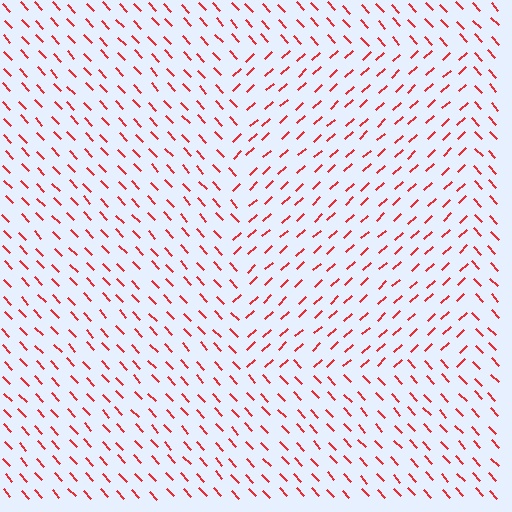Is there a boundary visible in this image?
Yes, there is a texture boundary formed by a change in line orientation.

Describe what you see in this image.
The image is filled with small red line segments. A rectangle region in the image has lines oriented differently from the surrounding lines, creating a visible texture boundary.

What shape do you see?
I see a rectangle.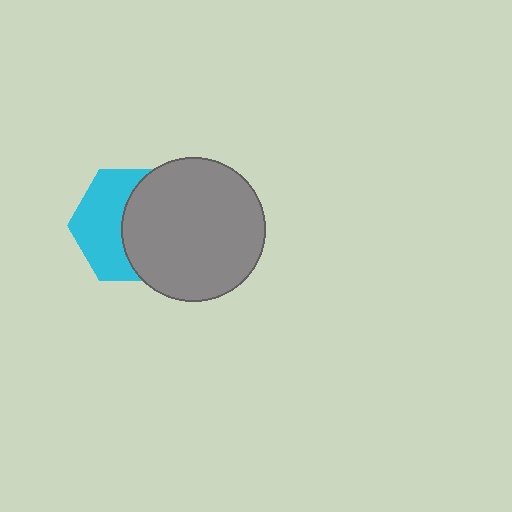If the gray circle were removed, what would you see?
You would see the complete cyan hexagon.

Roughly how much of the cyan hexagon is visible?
About half of it is visible (roughly 47%).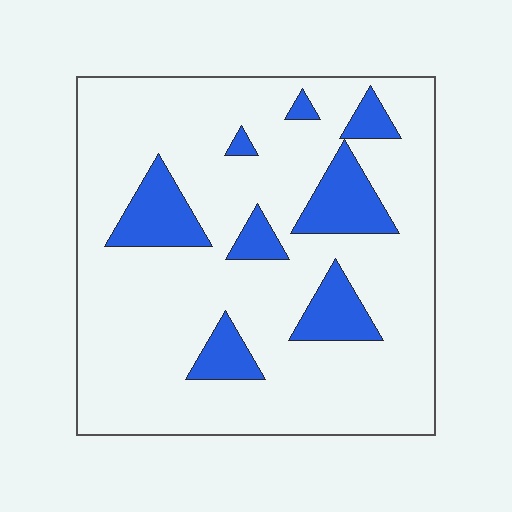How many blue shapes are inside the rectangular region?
8.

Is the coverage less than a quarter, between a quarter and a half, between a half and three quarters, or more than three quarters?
Less than a quarter.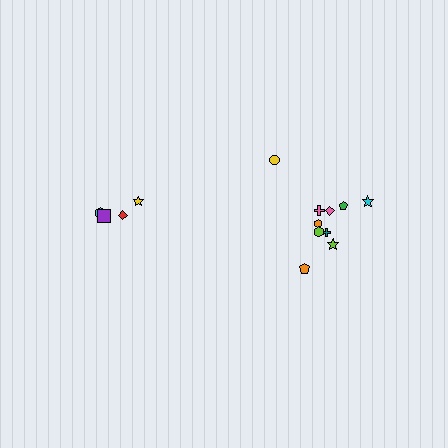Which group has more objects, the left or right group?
The right group.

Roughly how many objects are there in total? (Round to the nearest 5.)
Roughly 15 objects in total.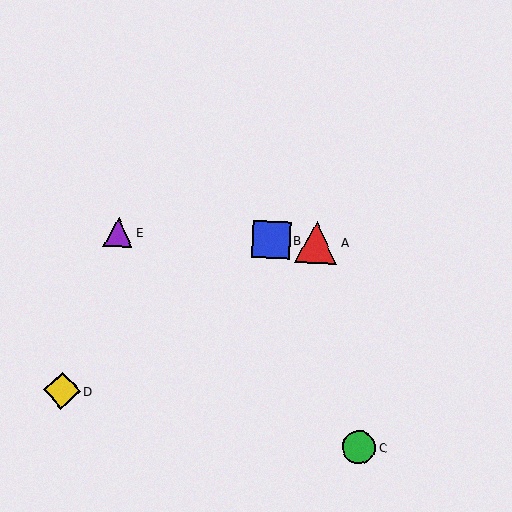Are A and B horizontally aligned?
Yes, both are at y≈242.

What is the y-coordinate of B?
Object B is at y≈240.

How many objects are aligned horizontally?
3 objects (A, B, E) are aligned horizontally.